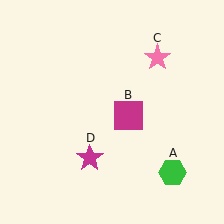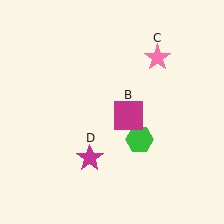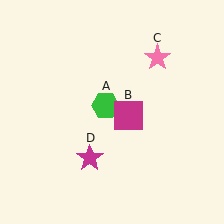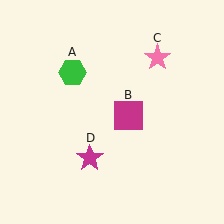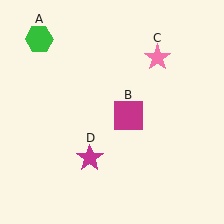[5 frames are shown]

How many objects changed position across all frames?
1 object changed position: green hexagon (object A).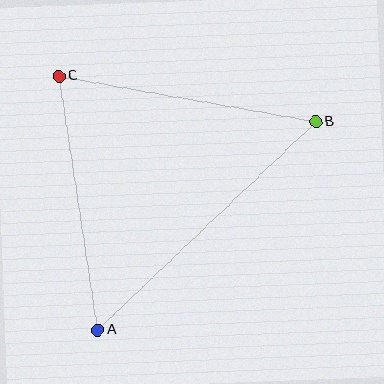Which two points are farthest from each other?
Points A and B are farthest from each other.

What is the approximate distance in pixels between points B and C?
The distance between B and C is approximately 261 pixels.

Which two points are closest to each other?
Points A and C are closest to each other.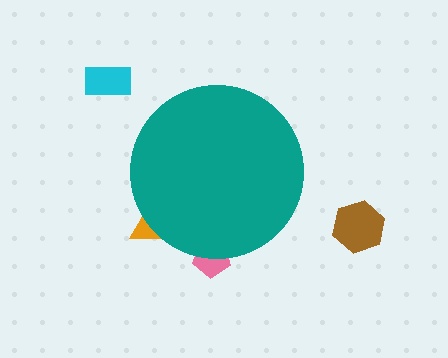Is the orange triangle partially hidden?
Yes, the orange triangle is partially hidden behind the teal circle.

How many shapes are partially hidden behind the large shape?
2 shapes are partially hidden.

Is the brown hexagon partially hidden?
No, the brown hexagon is fully visible.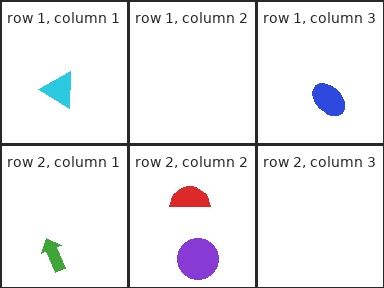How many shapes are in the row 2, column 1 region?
1.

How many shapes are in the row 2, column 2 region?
2.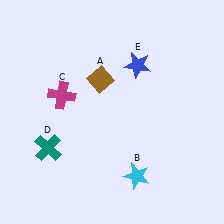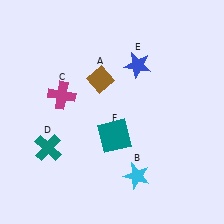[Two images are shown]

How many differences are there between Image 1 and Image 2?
There is 1 difference between the two images.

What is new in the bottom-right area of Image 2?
A teal square (F) was added in the bottom-right area of Image 2.